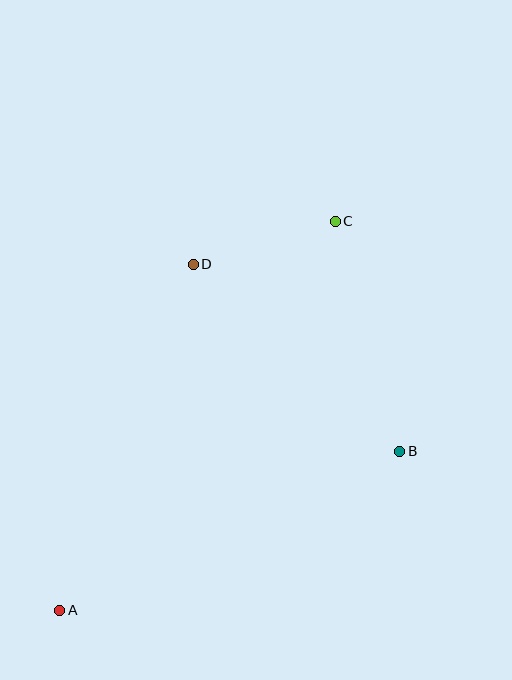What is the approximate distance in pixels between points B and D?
The distance between B and D is approximately 278 pixels.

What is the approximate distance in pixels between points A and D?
The distance between A and D is approximately 371 pixels.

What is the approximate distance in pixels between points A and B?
The distance between A and B is approximately 375 pixels.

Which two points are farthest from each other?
Points A and C are farthest from each other.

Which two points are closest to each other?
Points C and D are closest to each other.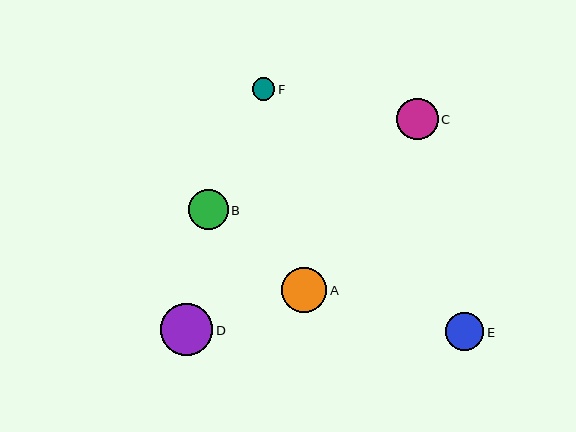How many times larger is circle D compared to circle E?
Circle D is approximately 1.4 times the size of circle E.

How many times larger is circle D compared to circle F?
Circle D is approximately 2.3 times the size of circle F.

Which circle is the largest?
Circle D is the largest with a size of approximately 52 pixels.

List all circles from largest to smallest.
From largest to smallest: D, A, C, B, E, F.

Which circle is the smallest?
Circle F is the smallest with a size of approximately 23 pixels.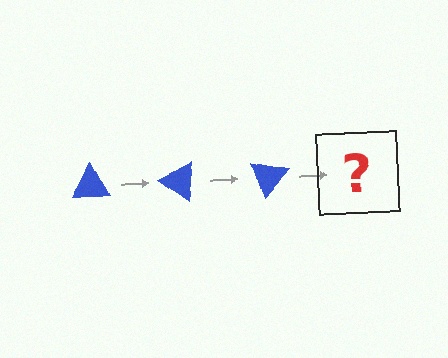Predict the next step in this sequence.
The next step is a blue triangle rotated 105 degrees.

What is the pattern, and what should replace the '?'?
The pattern is that the triangle rotates 35 degrees each step. The '?' should be a blue triangle rotated 105 degrees.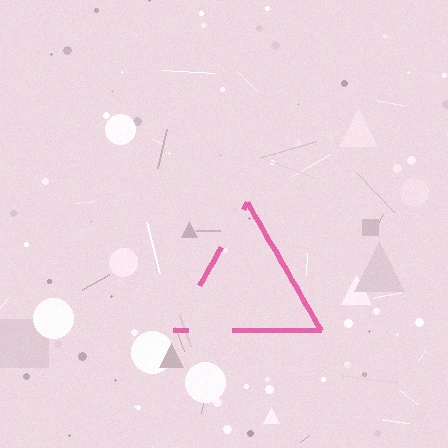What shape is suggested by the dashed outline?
The dashed outline suggests a triangle.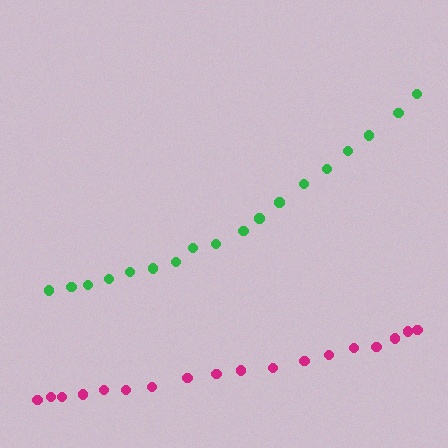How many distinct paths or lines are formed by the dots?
There are 2 distinct paths.